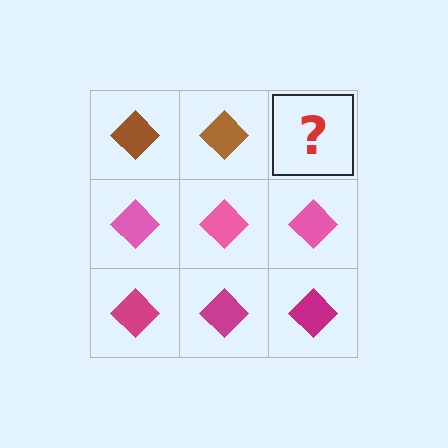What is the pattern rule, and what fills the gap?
The rule is that each row has a consistent color. The gap should be filled with a brown diamond.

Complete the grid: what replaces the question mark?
The question mark should be replaced with a brown diamond.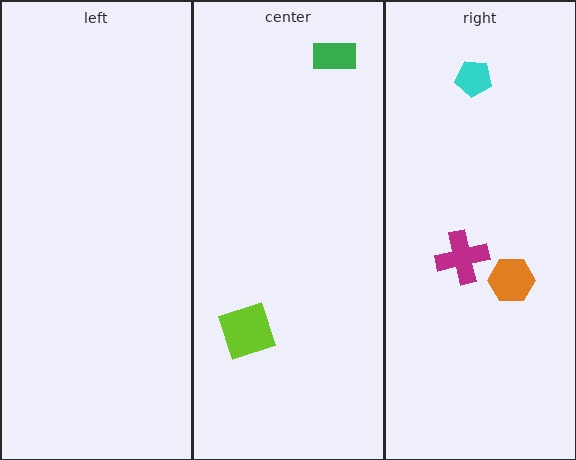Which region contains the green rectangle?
The center region.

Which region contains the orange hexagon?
The right region.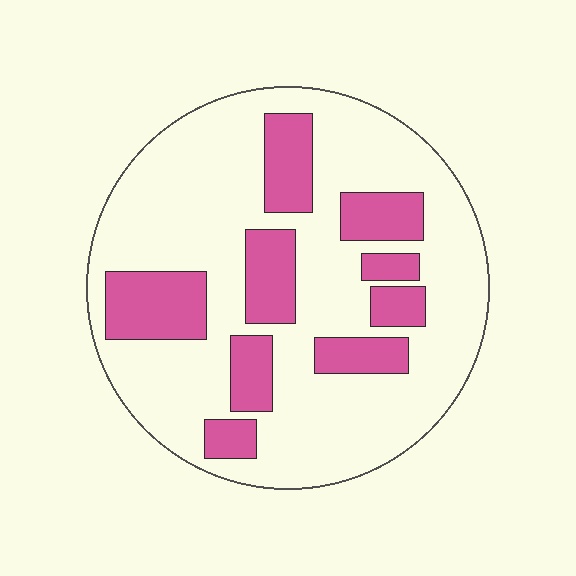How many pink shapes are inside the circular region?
9.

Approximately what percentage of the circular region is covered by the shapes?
Approximately 25%.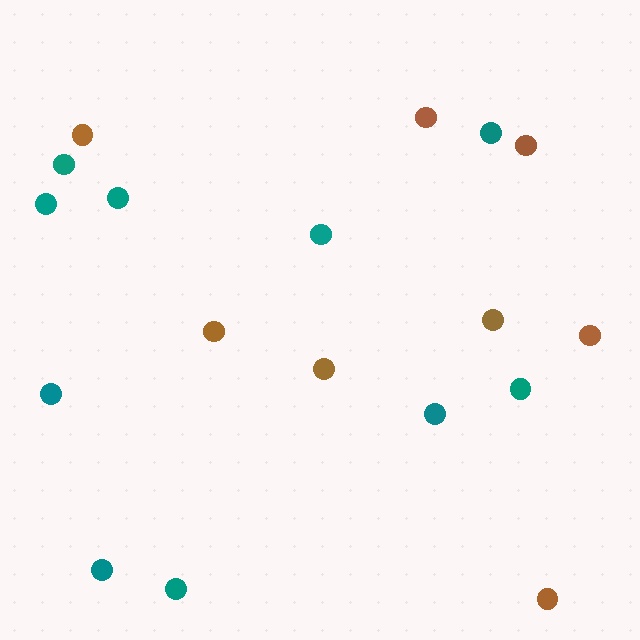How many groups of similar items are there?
There are 2 groups: one group of teal circles (10) and one group of brown circles (8).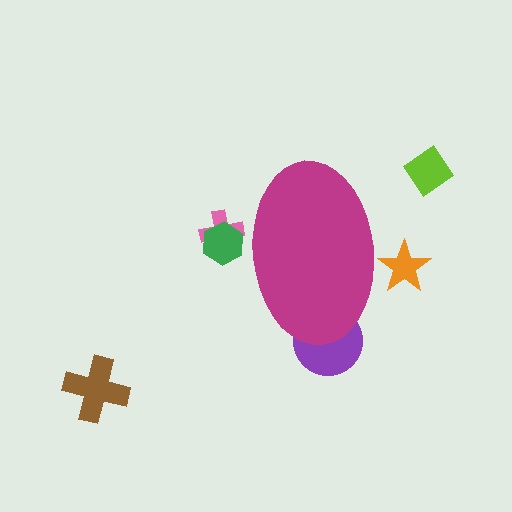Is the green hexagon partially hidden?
Yes, the green hexagon is partially hidden behind the magenta ellipse.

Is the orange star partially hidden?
Yes, the orange star is partially hidden behind the magenta ellipse.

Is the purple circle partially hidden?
Yes, the purple circle is partially hidden behind the magenta ellipse.